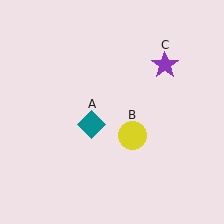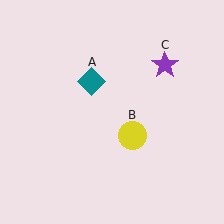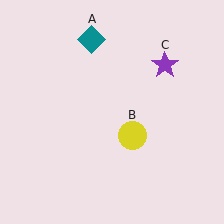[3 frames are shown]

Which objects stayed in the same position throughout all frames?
Yellow circle (object B) and purple star (object C) remained stationary.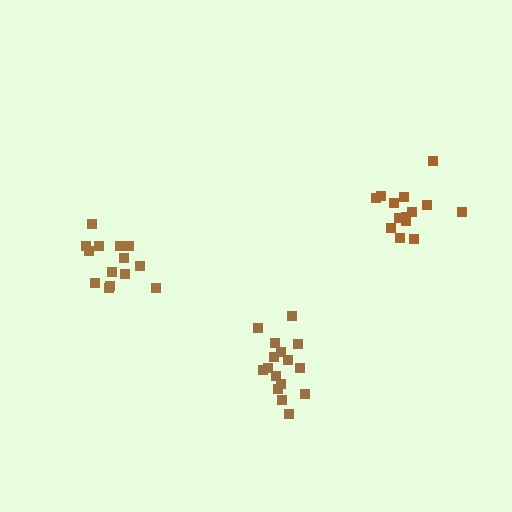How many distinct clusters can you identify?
There are 3 distinct clusters.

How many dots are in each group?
Group 1: 16 dots, Group 2: 14 dots, Group 3: 14 dots (44 total).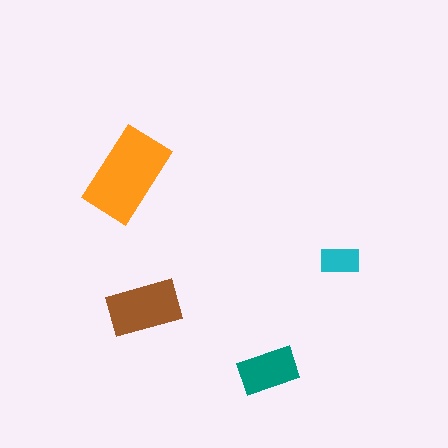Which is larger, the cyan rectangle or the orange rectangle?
The orange one.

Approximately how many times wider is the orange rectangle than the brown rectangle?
About 1.5 times wider.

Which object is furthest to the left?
The orange rectangle is leftmost.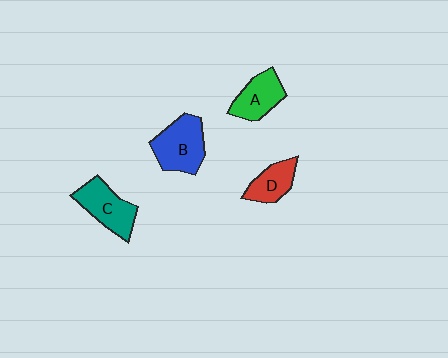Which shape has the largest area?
Shape B (blue).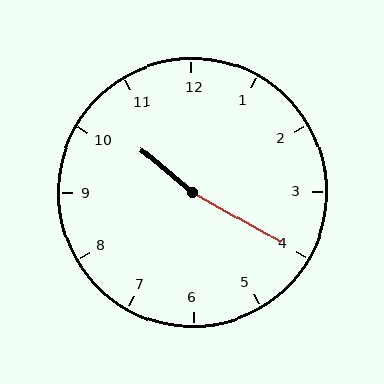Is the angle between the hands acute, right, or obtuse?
It is obtuse.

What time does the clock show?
10:20.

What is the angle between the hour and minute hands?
Approximately 170 degrees.